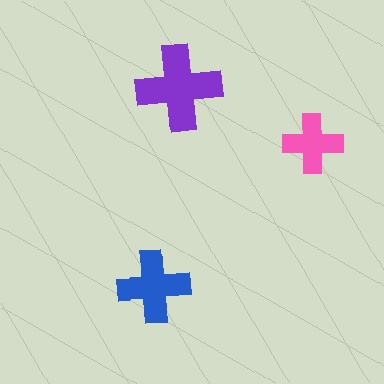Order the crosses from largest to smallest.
the purple one, the blue one, the pink one.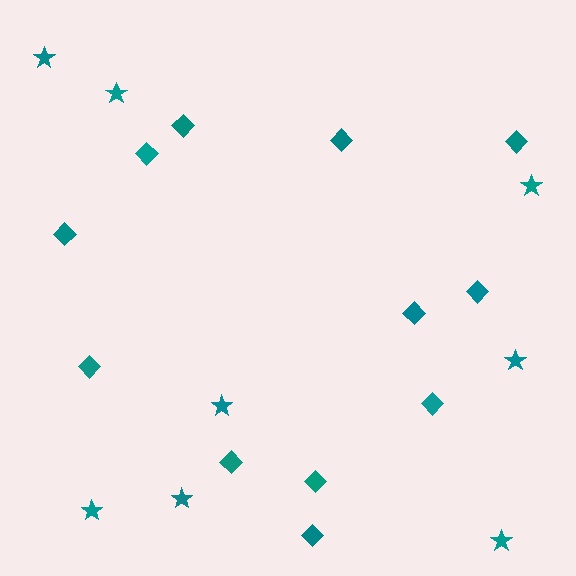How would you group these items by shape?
There are 2 groups: one group of diamonds (12) and one group of stars (8).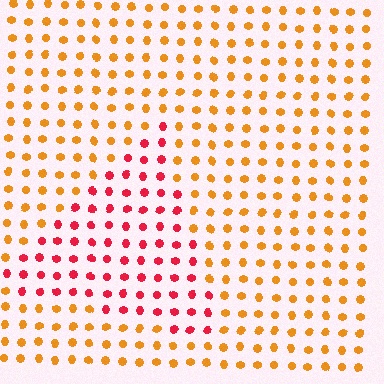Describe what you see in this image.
The image is filled with small orange elements in a uniform arrangement. A triangle-shaped region is visible where the elements are tinted to a slightly different hue, forming a subtle color boundary.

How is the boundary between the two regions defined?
The boundary is defined purely by a slight shift in hue (about 45 degrees). Spacing, size, and orientation are identical on both sides.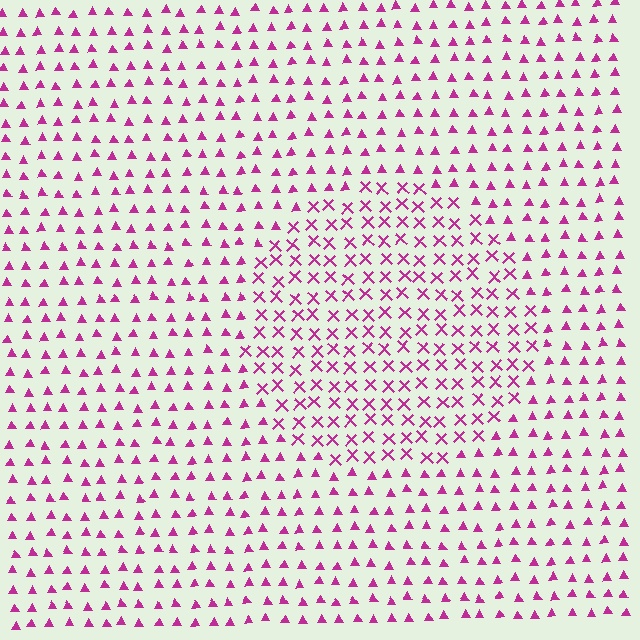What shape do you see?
I see a circle.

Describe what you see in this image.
The image is filled with small magenta elements arranged in a uniform grid. A circle-shaped region contains X marks, while the surrounding area contains triangles. The boundary is defined purely by the change in element shape.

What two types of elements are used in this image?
The image uses X marks inside the circle region and triangles outside it.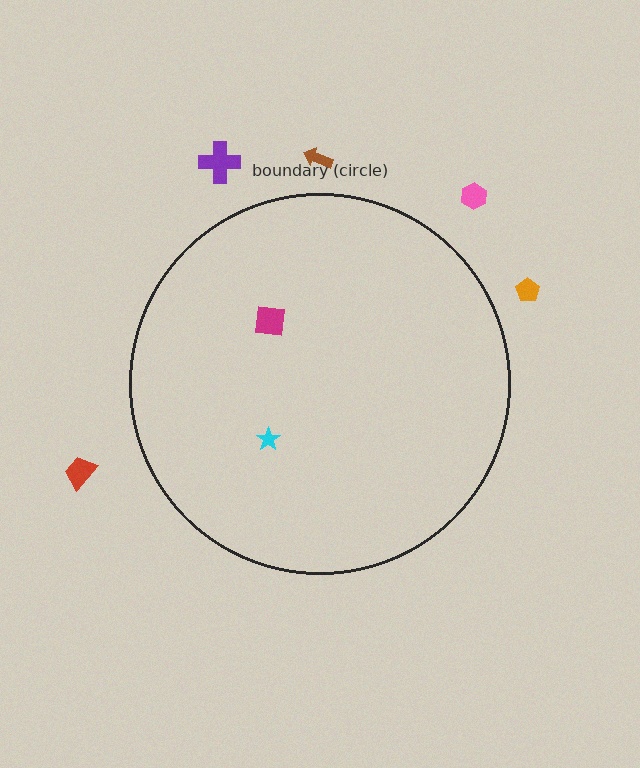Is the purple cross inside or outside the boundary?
Outside.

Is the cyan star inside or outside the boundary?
Inside.